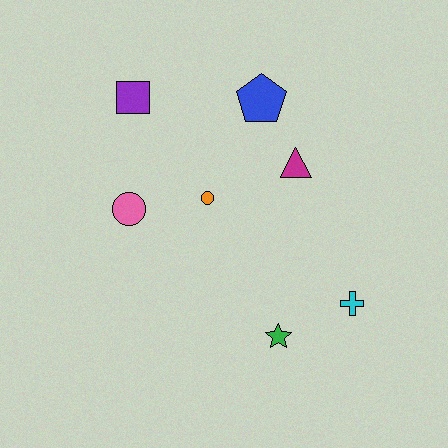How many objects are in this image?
There are 7 objects.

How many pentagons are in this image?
There is 1 pentagon.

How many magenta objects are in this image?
There is 1 magenta object.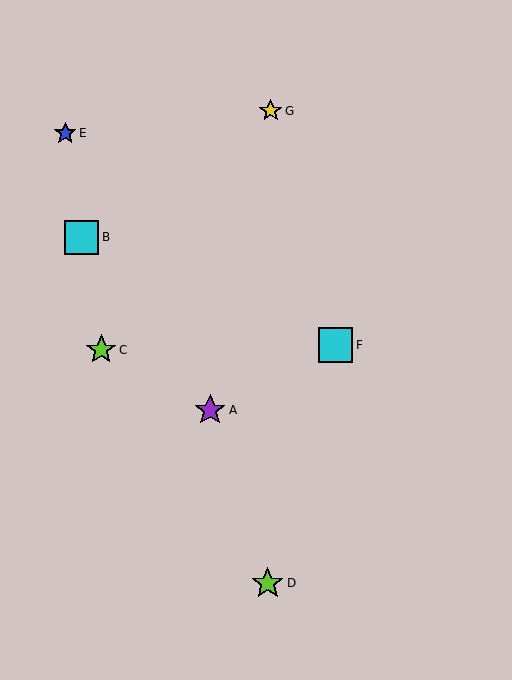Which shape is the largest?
The cyan square (labeled F) is the largest.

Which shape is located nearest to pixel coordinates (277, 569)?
The lime star (labeled D) at (268, 583) is nearest to that location.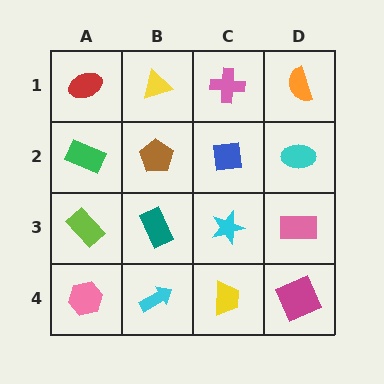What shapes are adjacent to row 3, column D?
A cyan ellipse (row 2, column D), a magenta square (row 4, column D), a cyan star (row 3, column C).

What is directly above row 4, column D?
A pink rectangle.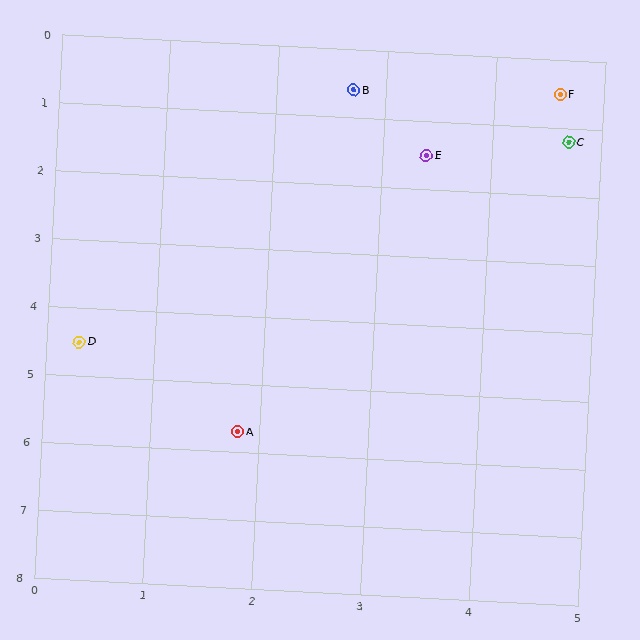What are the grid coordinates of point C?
Point C is at approximately (4.7, 1.2).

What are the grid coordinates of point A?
Point A is at approximately (1.8, 5.7).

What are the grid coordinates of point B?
Point B is at approximately (2.7, 0.6).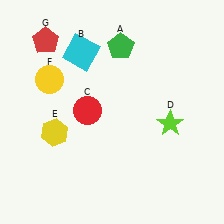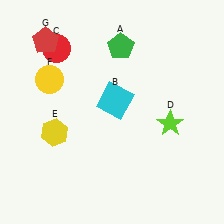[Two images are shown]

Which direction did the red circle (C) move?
The red circle (C) moved up.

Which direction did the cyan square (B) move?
The cyan square (B) moved down.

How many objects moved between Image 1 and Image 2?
2 objects moved between the two images.